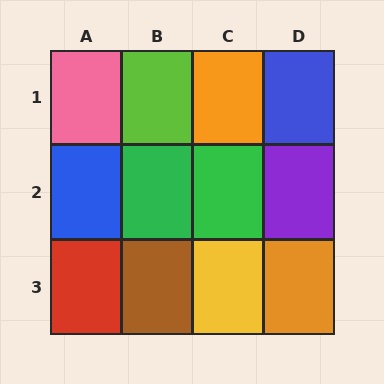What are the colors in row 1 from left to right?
Pink, lime, orange, blue.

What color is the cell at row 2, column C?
Green.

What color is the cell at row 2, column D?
Purple.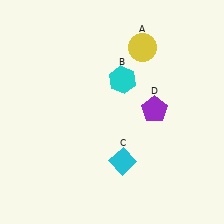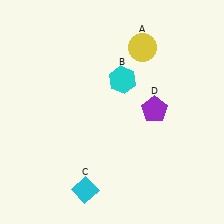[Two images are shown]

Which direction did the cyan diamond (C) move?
The cyan diamond (C) moved left.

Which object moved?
The cyan diamond (C) moved left.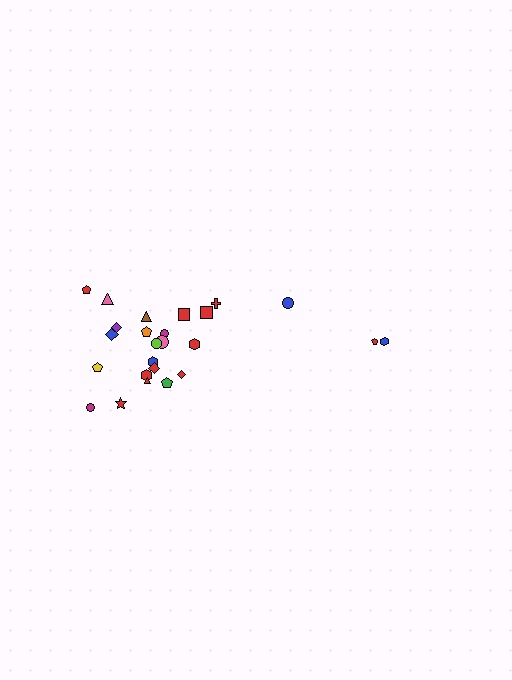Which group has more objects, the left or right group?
The left group.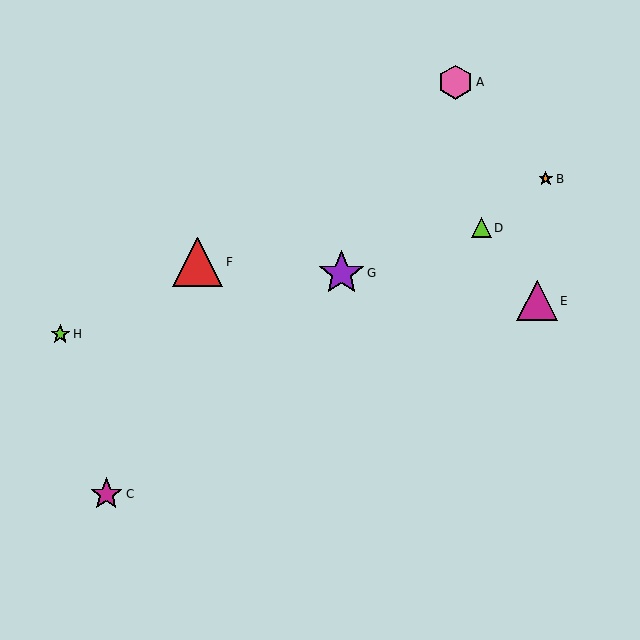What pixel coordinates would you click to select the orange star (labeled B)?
Click at (546, 179) to select the orange star B.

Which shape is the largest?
The red triangle (labeled F) is the largest.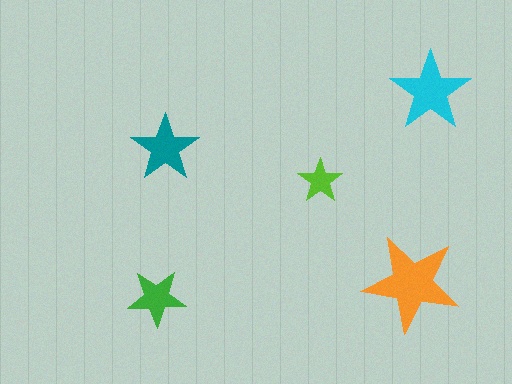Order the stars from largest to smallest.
the orange one, the cyan one, the teal one, the green one, the lime one.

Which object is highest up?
The cyan star is topmost.